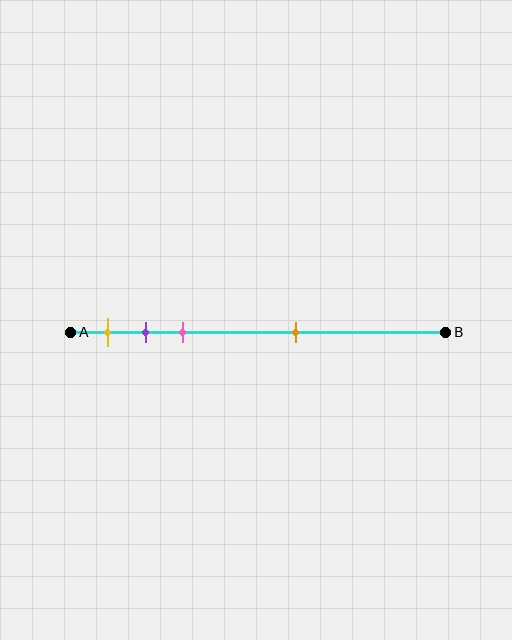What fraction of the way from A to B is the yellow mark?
The yellow mark is approximately 10% (0.1) of the way from A to B.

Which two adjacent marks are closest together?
The purple and pink marks are the closest adjacent pair.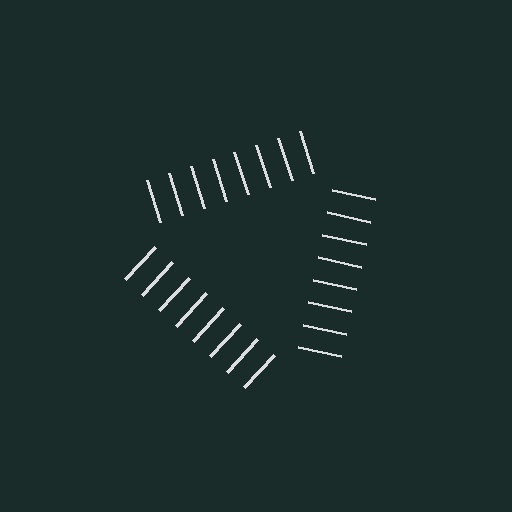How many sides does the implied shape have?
3 sides — the line-ends trace a triangle.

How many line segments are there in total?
24 — 8 along each of the 3 edges.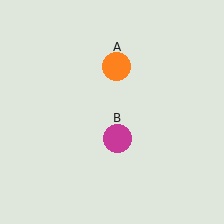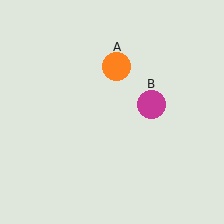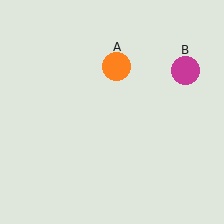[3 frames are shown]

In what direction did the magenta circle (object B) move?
The magenta circle (object B) moved up and to the right.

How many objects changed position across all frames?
1 object changed position: magenta circle (object B).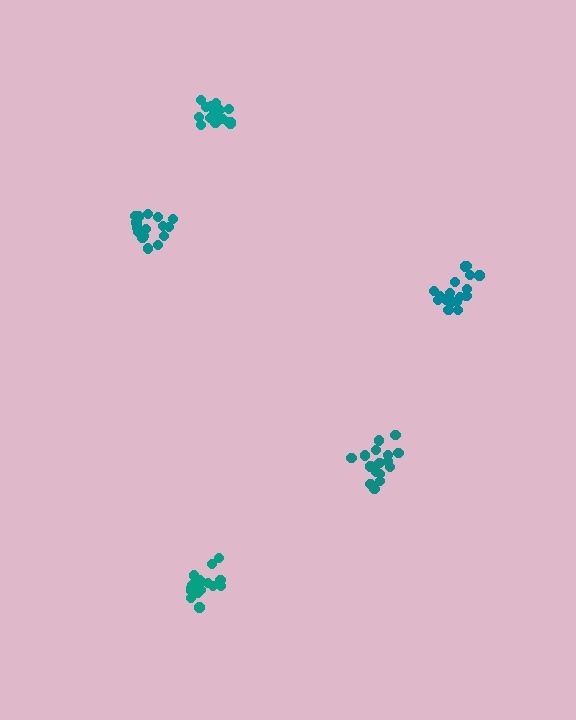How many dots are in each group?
Group 1: 17 dots, Group 2: 17 dots, Group 3: 18 dots, Group 4: 17 dots, Group 5: 18 dots (87 total).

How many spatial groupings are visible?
There are 5 spatial groupings.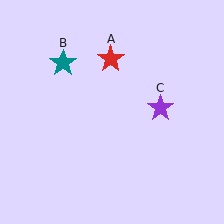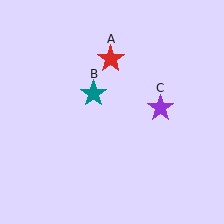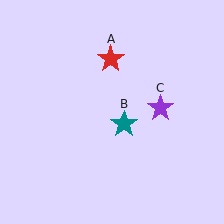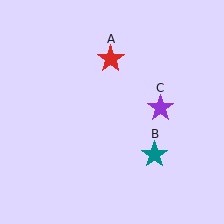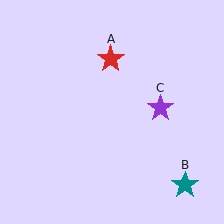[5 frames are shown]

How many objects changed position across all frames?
1 object changed position: teal star (object B).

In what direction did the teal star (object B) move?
The teal star (object B) moved down and to the right.